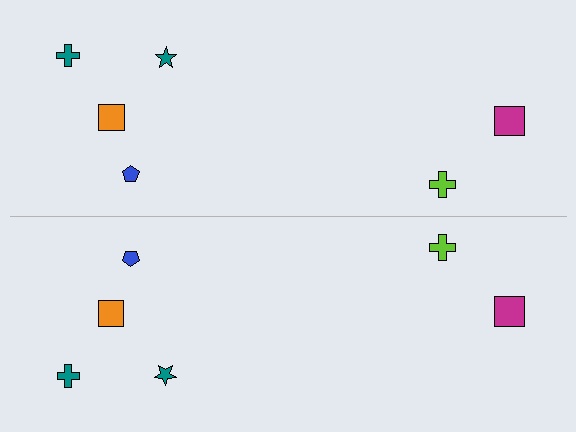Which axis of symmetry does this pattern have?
The pattern has a horizontal axis of symmetry running through the center of the image.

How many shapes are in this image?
There are 12 shapes in this image.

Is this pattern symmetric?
Yes, this pattern has bilateral (reflection) symmetry.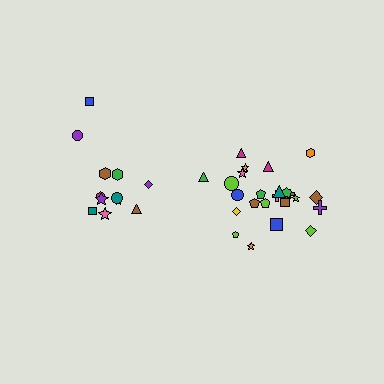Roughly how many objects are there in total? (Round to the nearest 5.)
Roughly 35 objects in total.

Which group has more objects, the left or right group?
The right group.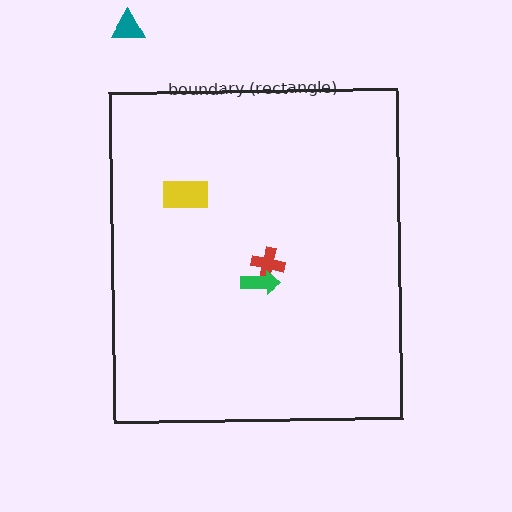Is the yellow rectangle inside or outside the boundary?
Inside.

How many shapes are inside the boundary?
3 inside, 1 outside.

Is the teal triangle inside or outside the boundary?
Outside.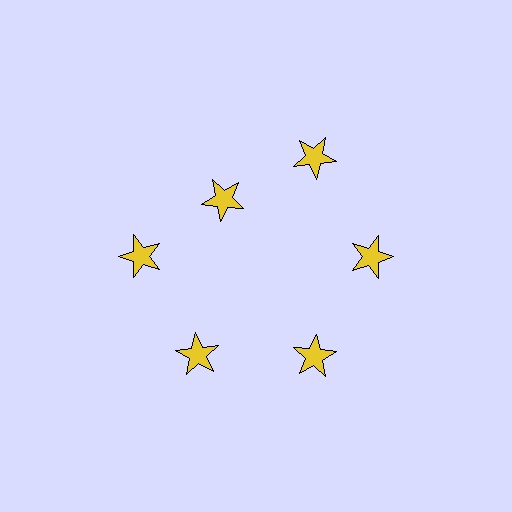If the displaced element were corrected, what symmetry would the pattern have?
It would have 6-fold rotational symmetry — the pattern would map onto itself every 60 degrees.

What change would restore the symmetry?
The symmetry would be restored by moving it outward, back onto the ring so that all 6 stars sit at equal angles and equal distance from the center.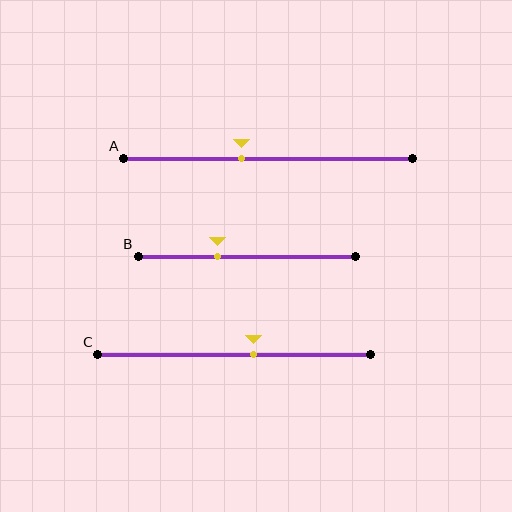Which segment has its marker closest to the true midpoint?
Segment C has its marker closest to the true midpoint.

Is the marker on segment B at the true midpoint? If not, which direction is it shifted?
No, the marker on segment B is shifted to the left by about 13% of the segment length.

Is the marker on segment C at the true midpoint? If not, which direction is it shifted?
No, the marker on segment C is shifted to the right by about 7% of the segment length.